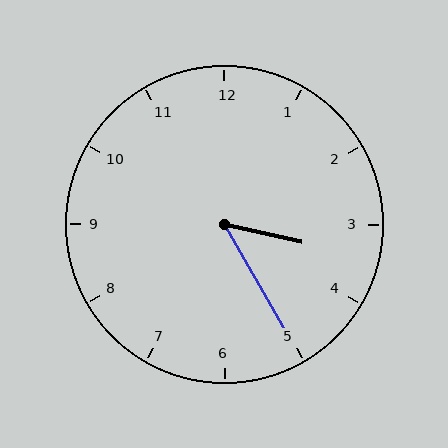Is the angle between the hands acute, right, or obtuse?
It is acute.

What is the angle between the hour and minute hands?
Approximately 48 degrees.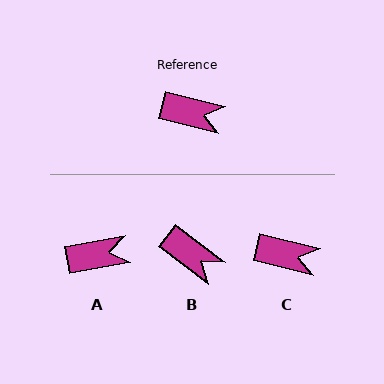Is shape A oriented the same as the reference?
No, it is off by about 24 degrees.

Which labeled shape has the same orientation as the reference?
C.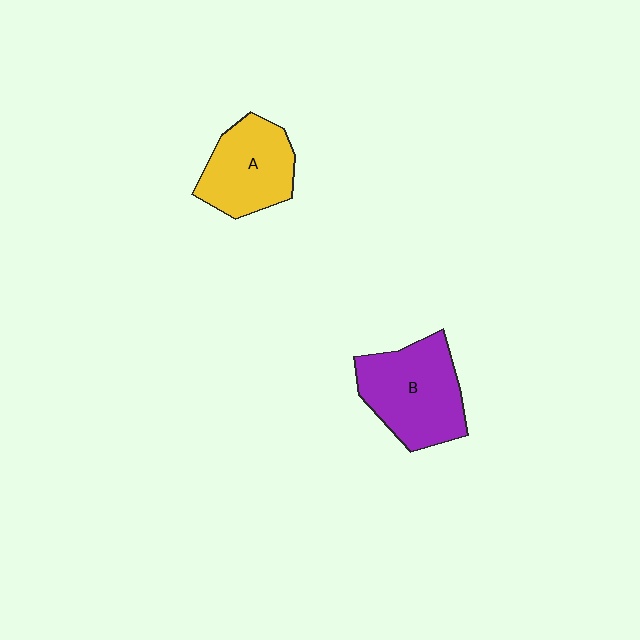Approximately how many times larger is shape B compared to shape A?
Approximately 1.2 times.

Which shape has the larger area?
Shape B (purple).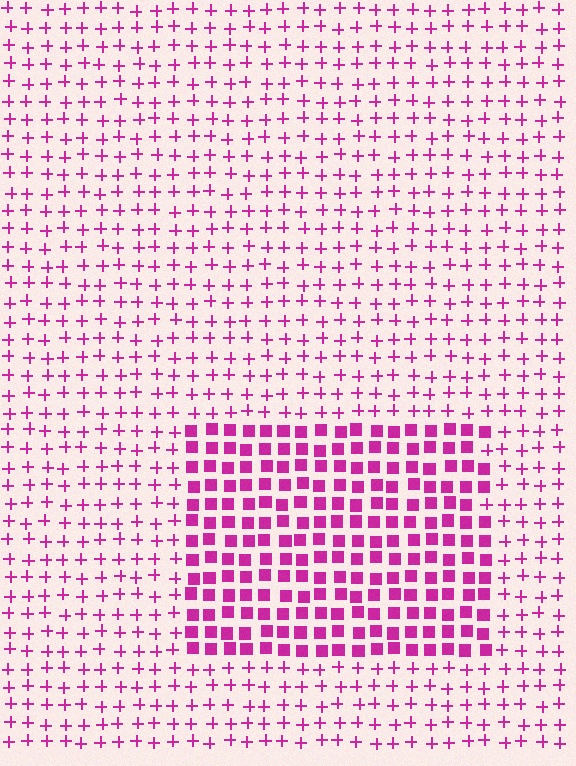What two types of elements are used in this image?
The image uses squares inside the rectangle region and plus signs outside it.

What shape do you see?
I see a rectangle.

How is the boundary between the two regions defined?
The boundary is defined by a change in element shape: squares inside vs. plus signs outside. All elements share the same color and spacing.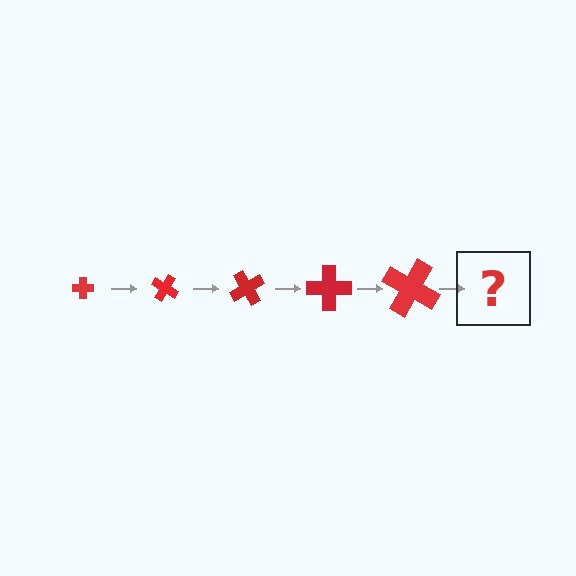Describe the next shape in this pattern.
It should be a cross, larger than the previous one and rotated 150 degrees from the start.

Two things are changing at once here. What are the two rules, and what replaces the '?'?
The two rules are that the cross grows larger each step and it rotates 30 degrees each step. The '?' should be a cross, larger than the previous one and rotated 150 degrees from the start.